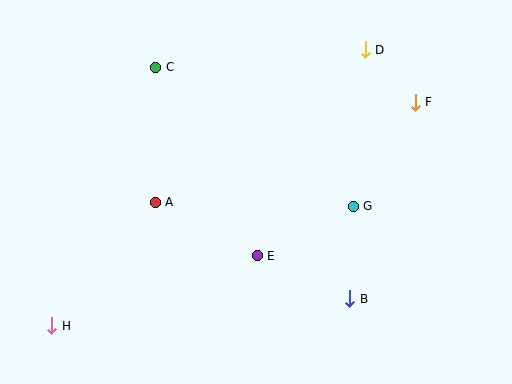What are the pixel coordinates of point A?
Point A is at (155, 202).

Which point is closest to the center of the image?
Point E at (257, 256) is closest to the center.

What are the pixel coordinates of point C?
Point C is at (156, 67).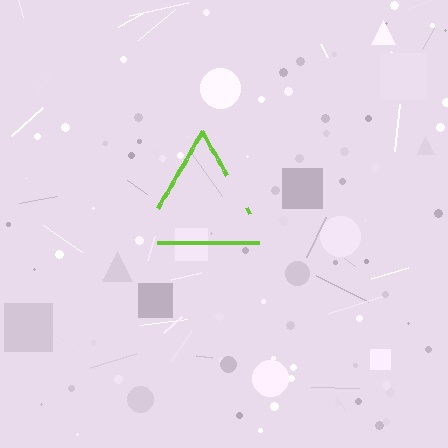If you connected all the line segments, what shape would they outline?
They would outline a triangle.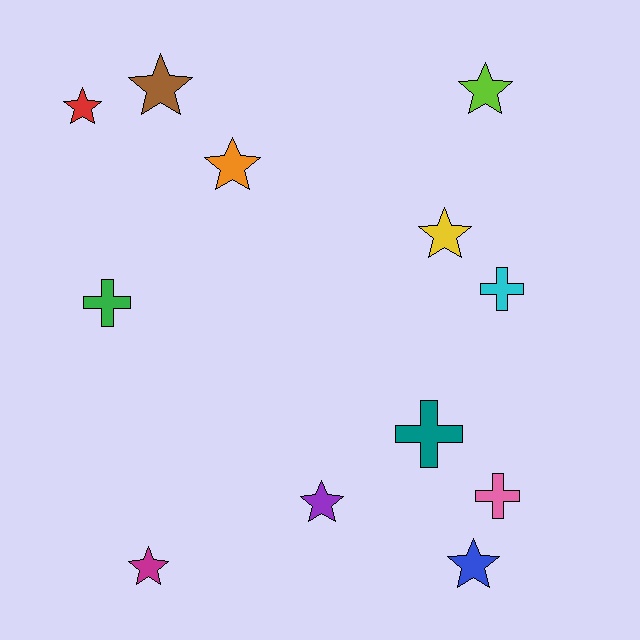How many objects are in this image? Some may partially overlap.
There are 12 objects.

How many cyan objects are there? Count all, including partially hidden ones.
There is 1 cyan object.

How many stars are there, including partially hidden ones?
There are 8 stars.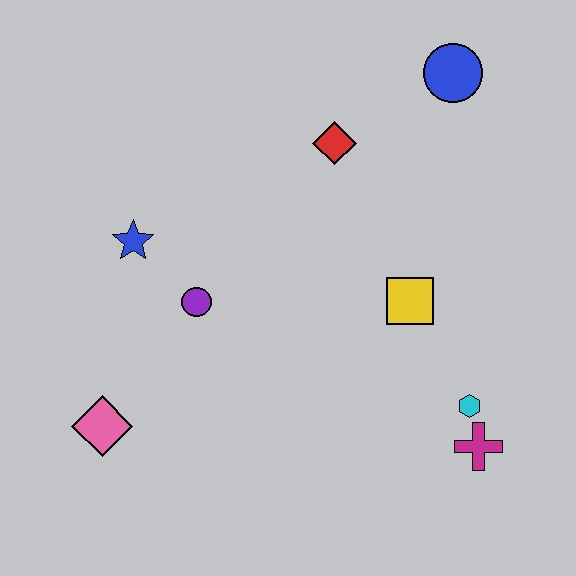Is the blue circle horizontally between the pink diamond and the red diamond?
No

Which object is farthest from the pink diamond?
The blue circle is farthest from the pink diamond.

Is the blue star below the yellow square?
No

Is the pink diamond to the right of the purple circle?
No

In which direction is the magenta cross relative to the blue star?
The magenta cross is to the right of the blue star.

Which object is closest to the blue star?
The purple circle is closest to the blue star.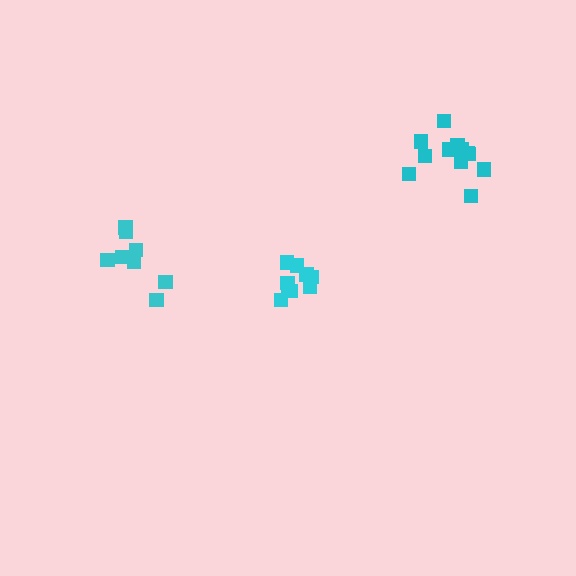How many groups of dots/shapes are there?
There are 3 groups.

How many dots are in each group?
Group 1: 9 dots, Group 2: 8 dots, Group 3: 12 dots (29 total).